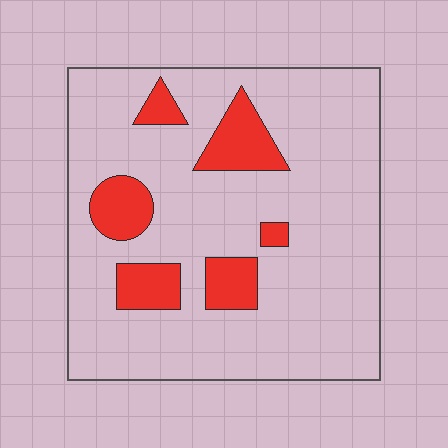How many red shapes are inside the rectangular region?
6.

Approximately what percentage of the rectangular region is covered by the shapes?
Approximately 15%.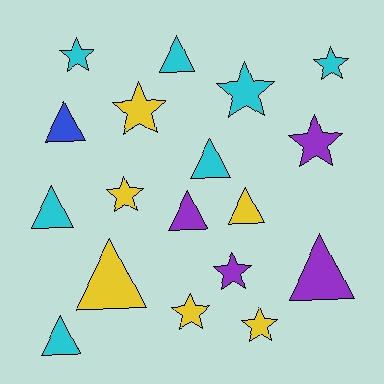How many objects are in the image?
There are 18 objects.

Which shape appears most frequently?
Triangle, with 9 objects.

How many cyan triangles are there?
There are 4 cyan triangles.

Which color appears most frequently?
Cyan, with 7 objects.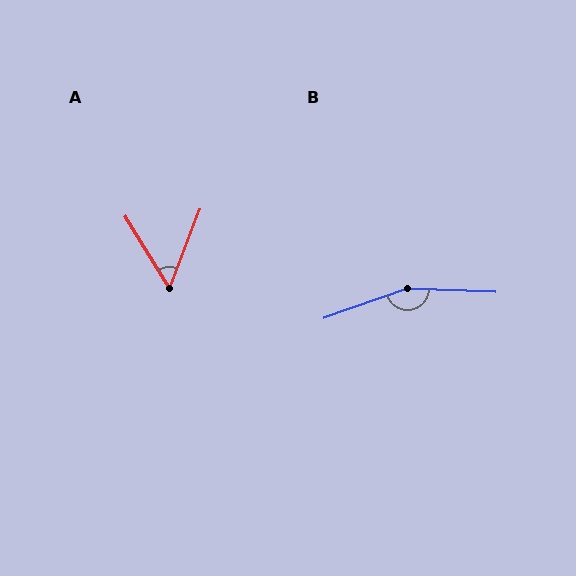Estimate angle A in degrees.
Approximately 52 degrees.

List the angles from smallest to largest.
A (52°), B (158°).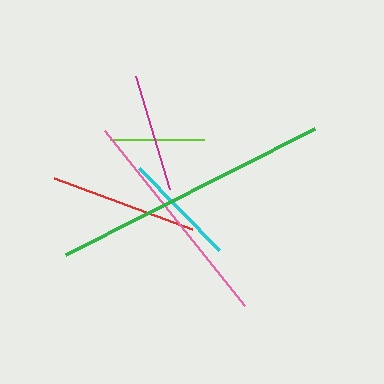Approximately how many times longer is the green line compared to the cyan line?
The green line is approximately 2.4 times the length of the cyan line.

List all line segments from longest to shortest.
From longest to shortest: green, pink, red, magenta, cyan, lime.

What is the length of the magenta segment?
The magenta segment is approximately 118 pixels long.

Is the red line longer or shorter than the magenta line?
The red line is longer than the magenta line.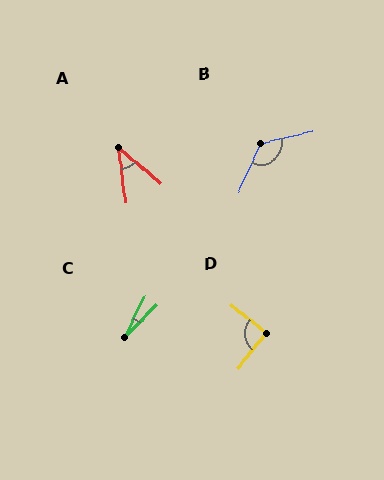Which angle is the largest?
B, at approximately 127 degrees.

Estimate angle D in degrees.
Approximately 90 degrees.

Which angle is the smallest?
C, at approximately 20 degrees.